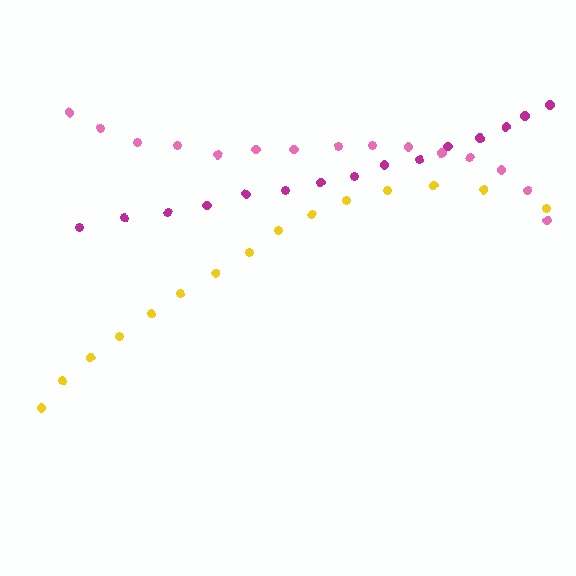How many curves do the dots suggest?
There are 3 distinct paths.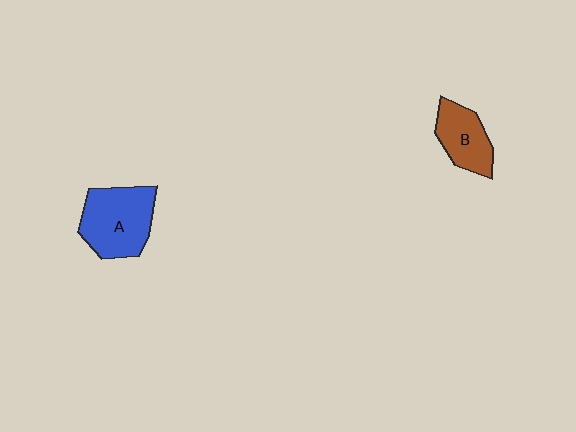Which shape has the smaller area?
Shape B (brown).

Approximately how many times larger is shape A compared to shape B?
Approximately 1.5 times.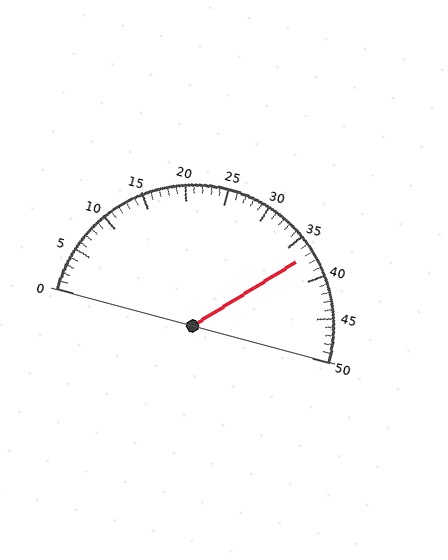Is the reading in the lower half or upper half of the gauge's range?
The reading is in the upper half of the range (0 to 50).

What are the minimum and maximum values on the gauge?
The gauge ranges from 0 to 50.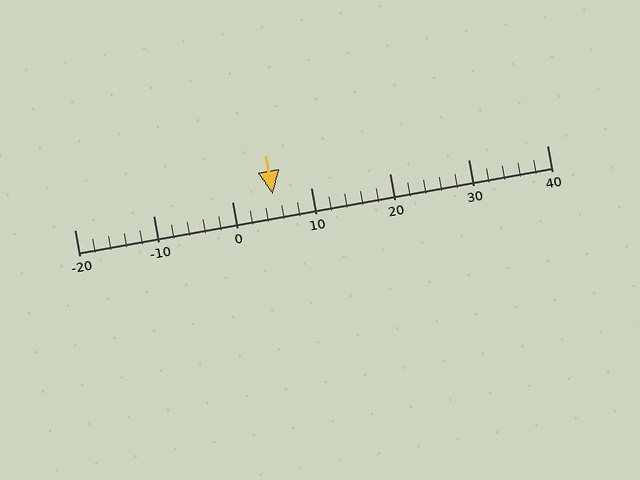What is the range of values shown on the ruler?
The ruler shows values from -20 to 40.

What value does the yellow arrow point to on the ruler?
The yellow arrow points to approximately 5.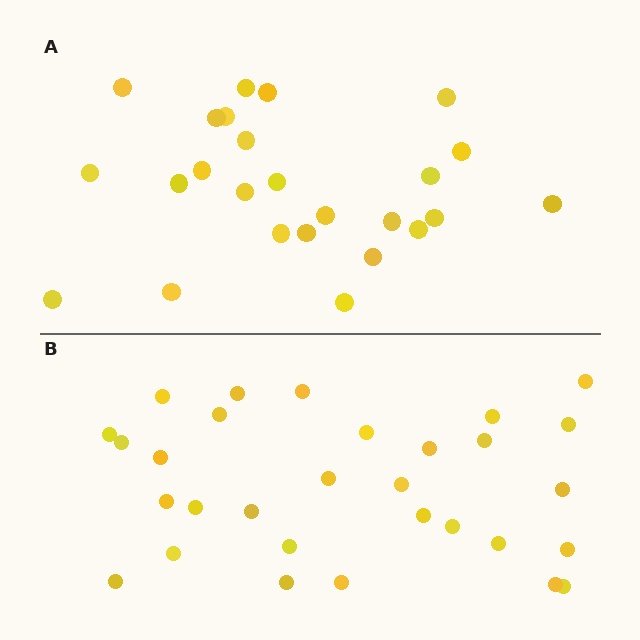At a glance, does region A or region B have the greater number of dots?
Region B (the bottom region) has more dots.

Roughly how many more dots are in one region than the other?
Region B has about 5 more dots than region A.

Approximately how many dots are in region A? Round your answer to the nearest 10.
About 20 dots. (The exact count is 25, which rounds to 20.)